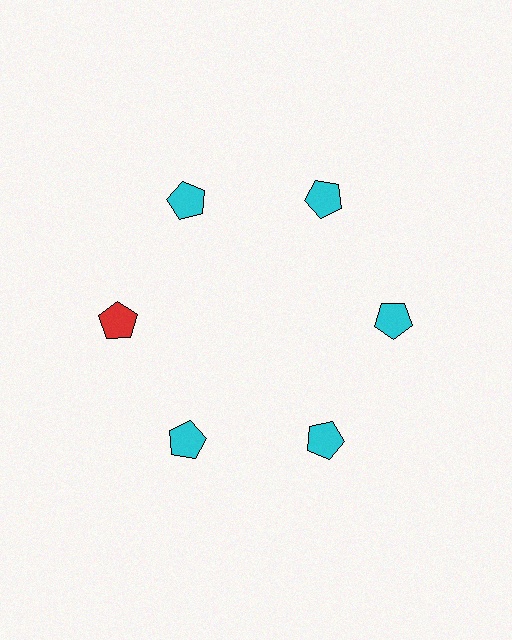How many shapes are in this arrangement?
There are 6 shapes arranged in a ring pattern.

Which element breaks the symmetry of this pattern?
The red pentagon at roughly the 9 o'clock position breaks the symmetry. All other shapes are cyan pentagons.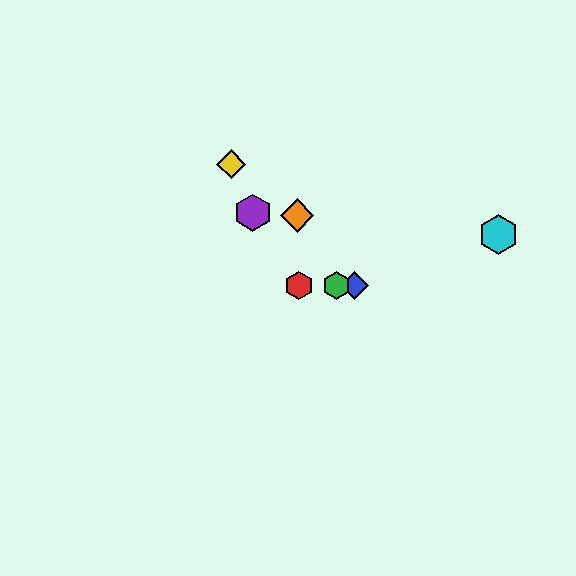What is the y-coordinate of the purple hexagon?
The purple hexagon is at y≈213.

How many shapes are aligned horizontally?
3 shapes (the red hexagon, the blue diamond, the green hexagon) are aligned horizontally.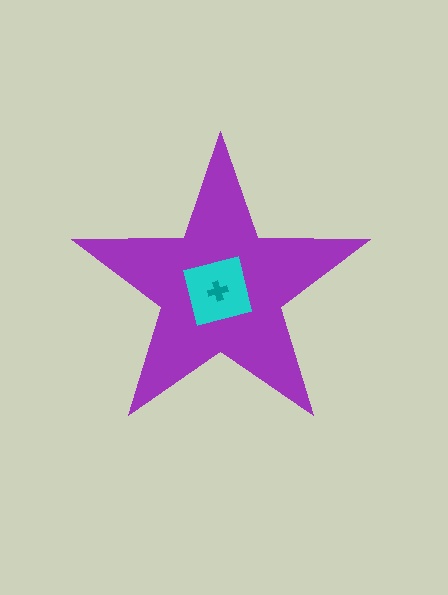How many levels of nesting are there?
3.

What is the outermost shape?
The purple star.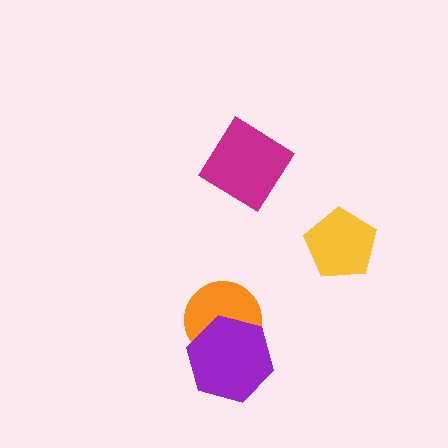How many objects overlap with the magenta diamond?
0 objects overlap with the magenta diamond.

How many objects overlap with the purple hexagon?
1 object overlaps with the purple hexagon.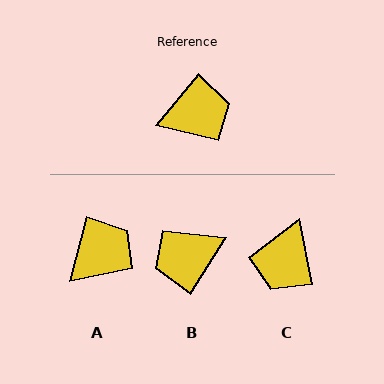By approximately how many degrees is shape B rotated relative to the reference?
Approximately 173 degrees clockwise.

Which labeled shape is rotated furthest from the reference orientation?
B, about 173 degrees away.